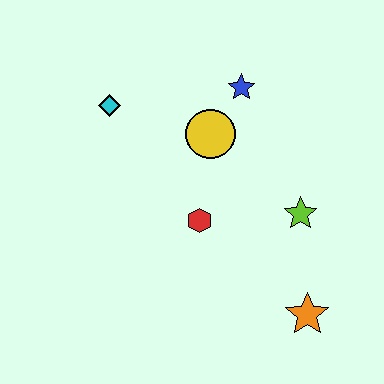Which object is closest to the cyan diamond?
The yellow circle is closest to the cyan diamond.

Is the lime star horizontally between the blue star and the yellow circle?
No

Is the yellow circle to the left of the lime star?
Yes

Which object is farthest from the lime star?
The cyan diamond is farthest from the lime star.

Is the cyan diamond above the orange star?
Yes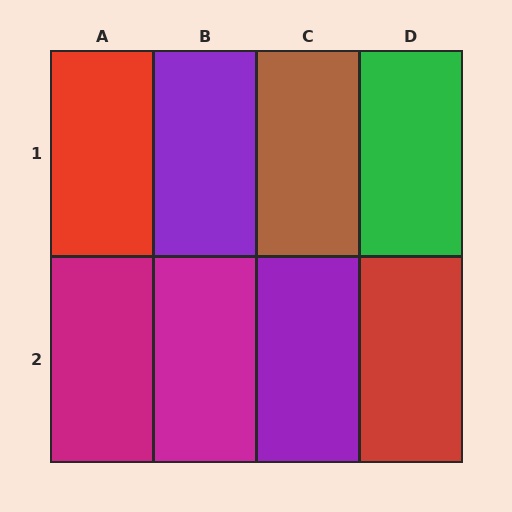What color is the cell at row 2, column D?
Red.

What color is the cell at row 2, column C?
Purple.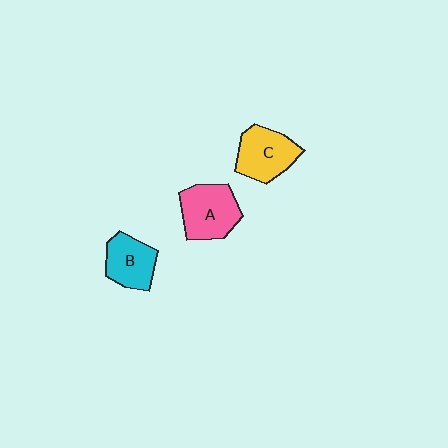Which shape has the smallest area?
Shape B (cyan).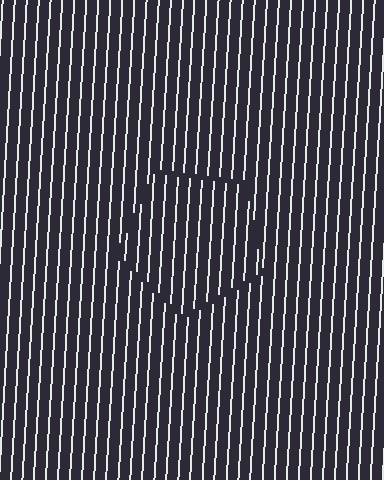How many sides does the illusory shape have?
5 sides — the line-ends trace a pentagon.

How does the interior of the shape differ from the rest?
The interior of the shape contains the same grating, shifted by half a period — the contour is defined by the phase discontinuity where line-ends from the inner and outer gratings abut.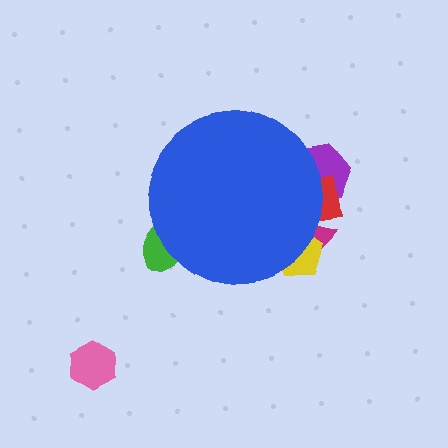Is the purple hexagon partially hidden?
Yes, the purple hexagon is partially hidden behind the blue circle.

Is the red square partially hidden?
Yes, the red square is partially hidden behind the blue circle.